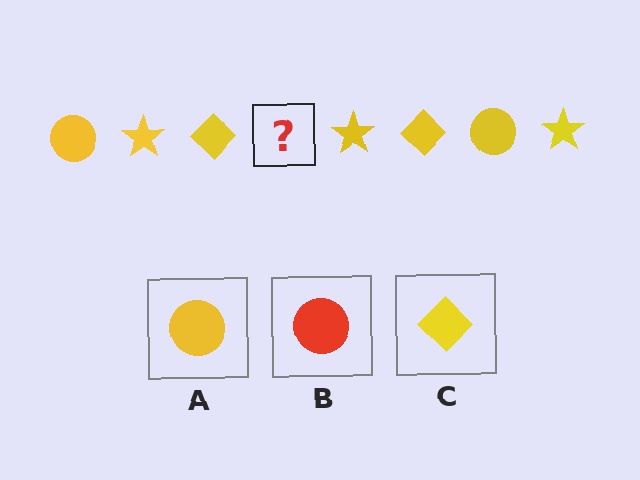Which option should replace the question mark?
Option A.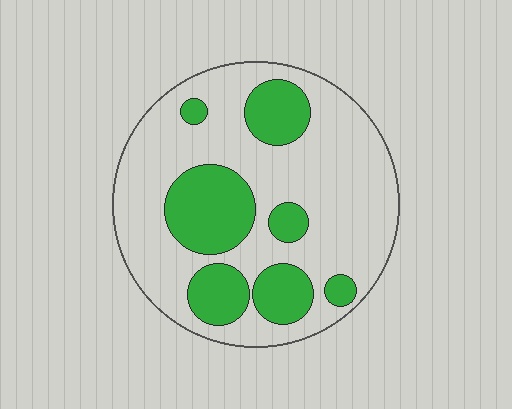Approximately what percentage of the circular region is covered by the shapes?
Approximately 30%.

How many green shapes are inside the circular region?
7.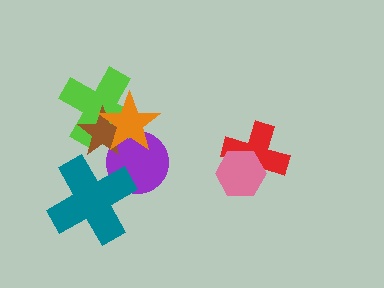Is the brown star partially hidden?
Yes, it is partially covered by another shape.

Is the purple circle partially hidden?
Yes, it is partially covered by another shape.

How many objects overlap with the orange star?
3 objects overlap with the orange star.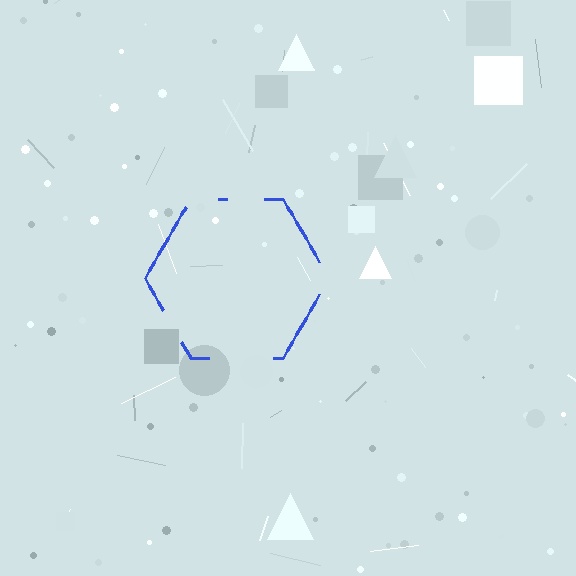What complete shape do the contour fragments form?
The contour fragments form a hexagon.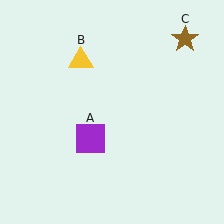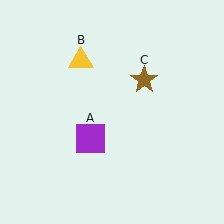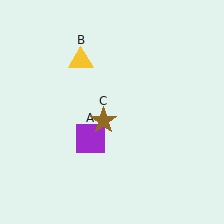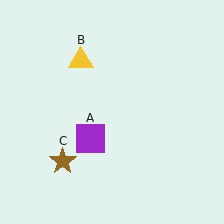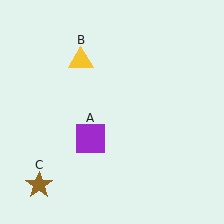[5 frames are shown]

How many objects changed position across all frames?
1 object changed position: brown star (object C).